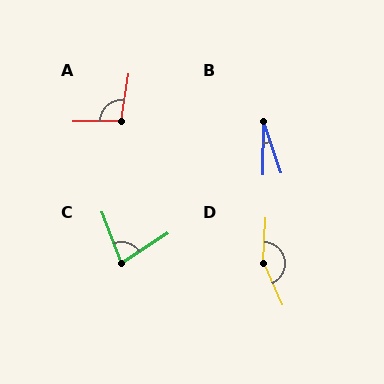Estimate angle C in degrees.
Approximately 77 degrees.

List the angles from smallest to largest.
B (19°), C (77°), A (99°), D (152°).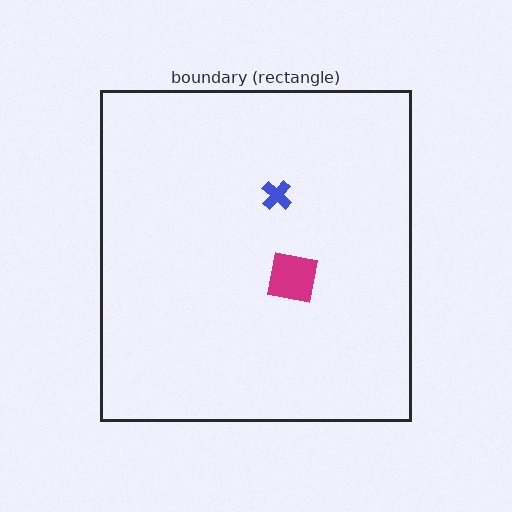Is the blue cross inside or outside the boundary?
Inside.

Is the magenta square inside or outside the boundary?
Inside.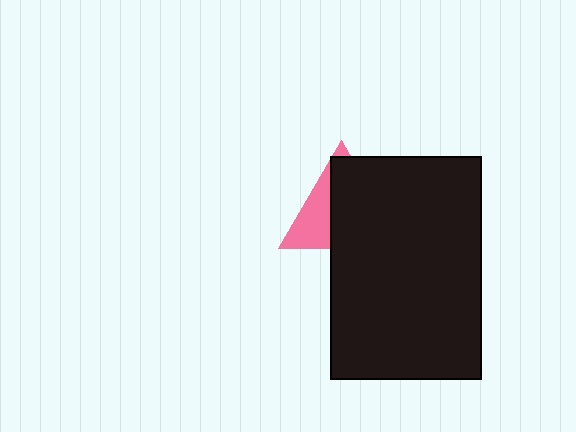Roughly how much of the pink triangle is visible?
A small part of it is visible (roughly 35%).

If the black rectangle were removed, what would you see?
You would see the complete pink triangle.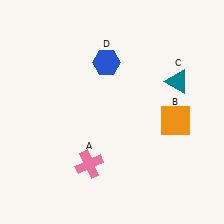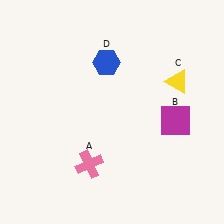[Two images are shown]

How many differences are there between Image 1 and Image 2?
There are 2 differences between the two images.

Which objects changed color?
B changed from orange to magenta. C changed from teal to yellow.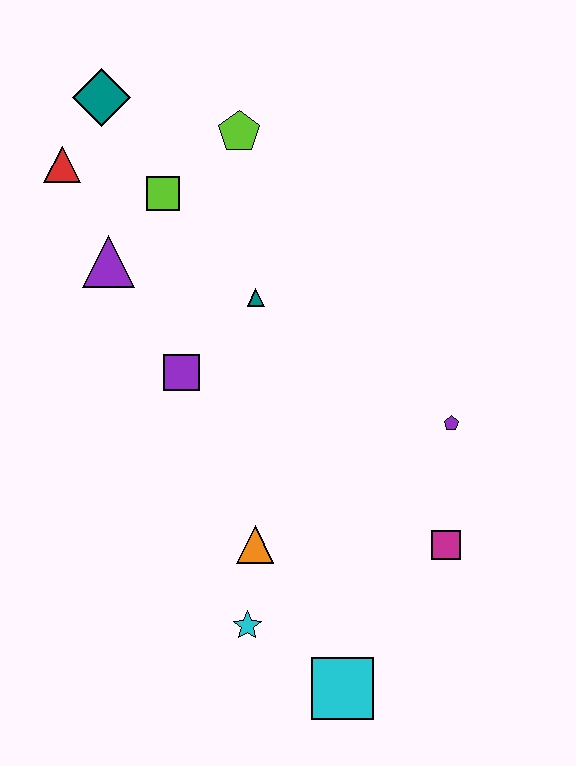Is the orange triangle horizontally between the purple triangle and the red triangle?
No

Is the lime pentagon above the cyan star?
Yes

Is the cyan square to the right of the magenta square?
No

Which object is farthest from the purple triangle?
The cyan square is farthest from the purple triangle.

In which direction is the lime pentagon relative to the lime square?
The lime pentagon is to the right of the lime square.